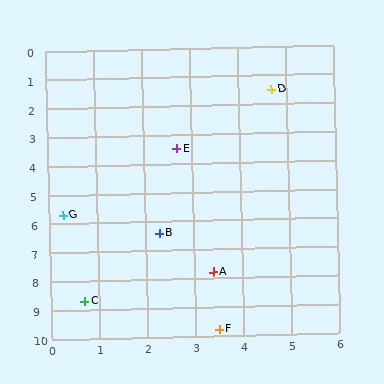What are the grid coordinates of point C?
Point C is at approximately (0.7, 8.7).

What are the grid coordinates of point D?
Point D is at approximately (4.7, 1.5).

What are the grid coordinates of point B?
Point B is at approximately (2.3, 6.4).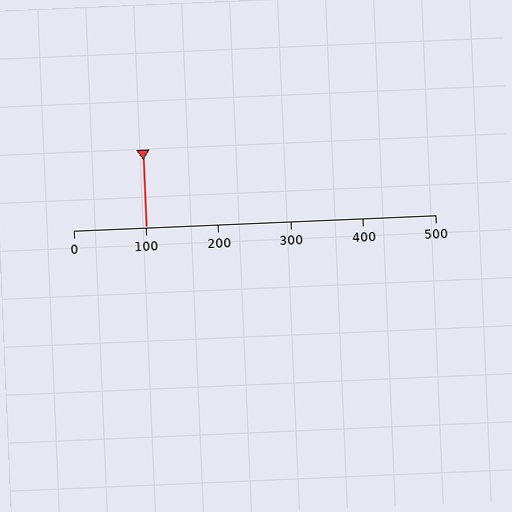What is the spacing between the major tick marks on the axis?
The major ticks are spaced 100 apart.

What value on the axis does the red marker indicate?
The marker indicates approximately 100.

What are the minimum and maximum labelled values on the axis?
The axis runs from 0 to 500.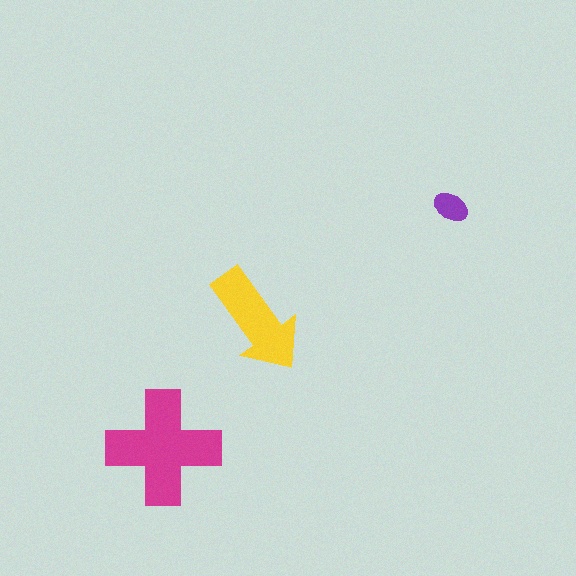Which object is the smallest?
The purple ellipse.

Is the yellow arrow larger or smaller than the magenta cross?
Smaller.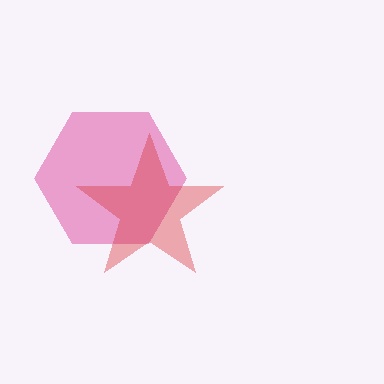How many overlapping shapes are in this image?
There are 2 overlapping shapes in the image.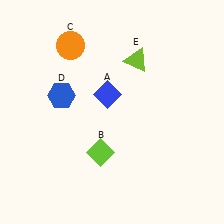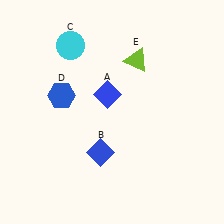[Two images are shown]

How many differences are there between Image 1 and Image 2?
There are 2 differences between the two images.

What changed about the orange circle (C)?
In Image 1, C is orange. In Image 2, it changed to cyan.